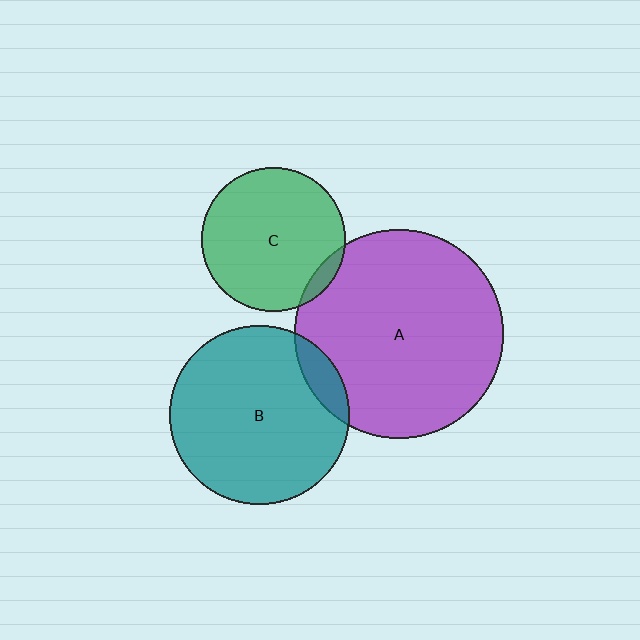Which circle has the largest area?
Circle A (purple).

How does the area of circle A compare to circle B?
Approximately 1.4 times.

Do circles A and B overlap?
Yes.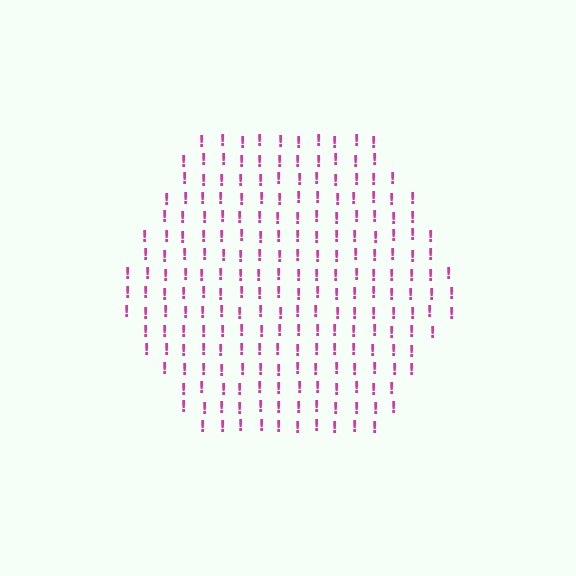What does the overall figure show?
The overall figure shows a hexagon.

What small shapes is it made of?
It is made of small exclamation marks.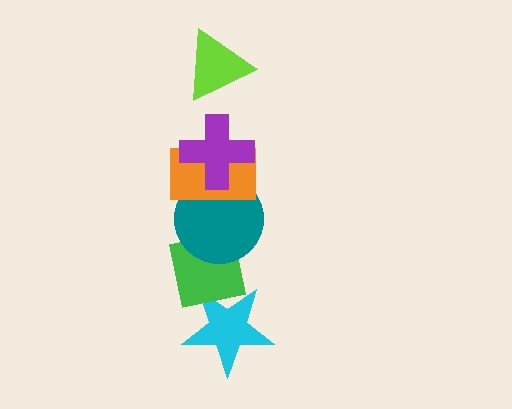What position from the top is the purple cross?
The purple cross is 2nd from the top.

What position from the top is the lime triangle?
The lime triangle is 1st from the top.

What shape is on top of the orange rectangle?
The purple cross is on top of the orange rectangle.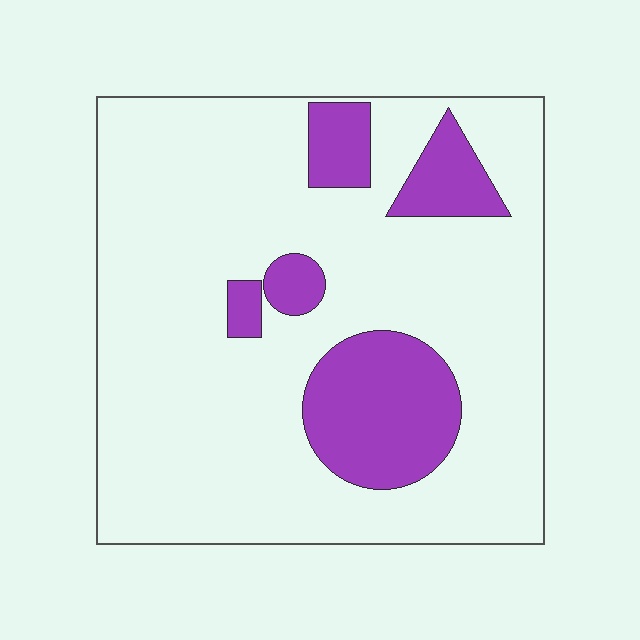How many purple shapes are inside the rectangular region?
5.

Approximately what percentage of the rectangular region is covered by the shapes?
Approximately 20%.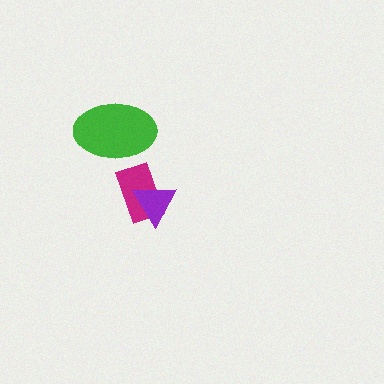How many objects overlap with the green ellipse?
0 objects overlap with the green ellipse.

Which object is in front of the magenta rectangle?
The purple triangle is in front of the magenta rectangle.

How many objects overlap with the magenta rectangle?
1 object overlaps with the magenta rectangle.